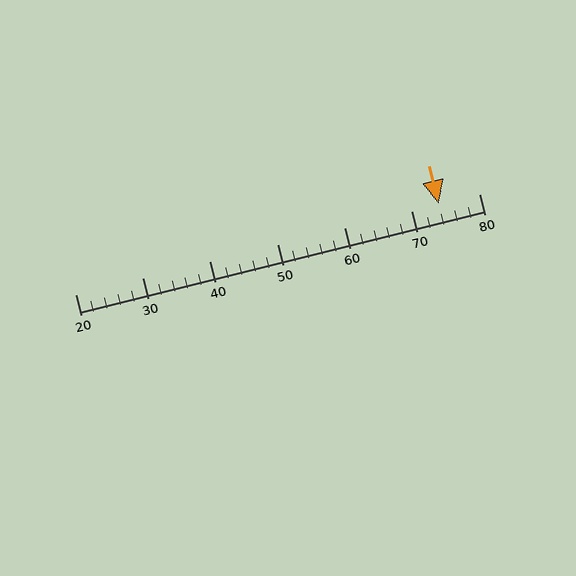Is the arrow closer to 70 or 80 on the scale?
The arrow is closer to 70.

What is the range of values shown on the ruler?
The ruler shows values from 20 to 80.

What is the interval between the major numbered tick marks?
The major tick marks are spaced 10 units apart.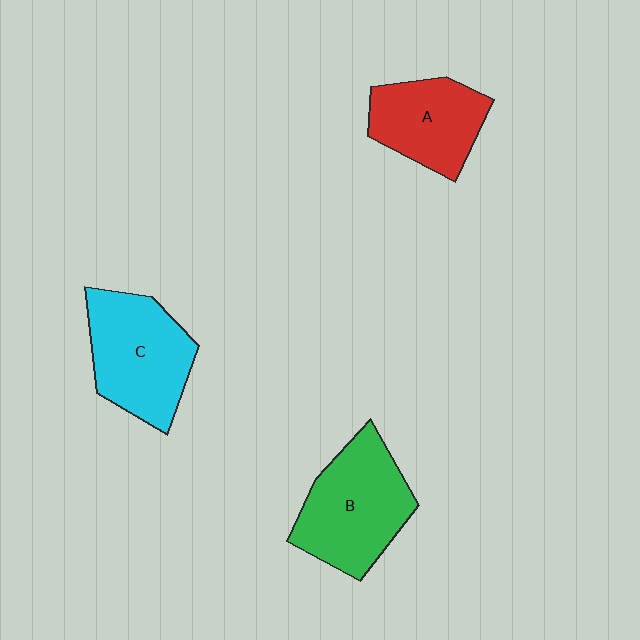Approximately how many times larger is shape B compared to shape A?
Approximately 1.3 times.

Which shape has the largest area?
Shape B (green).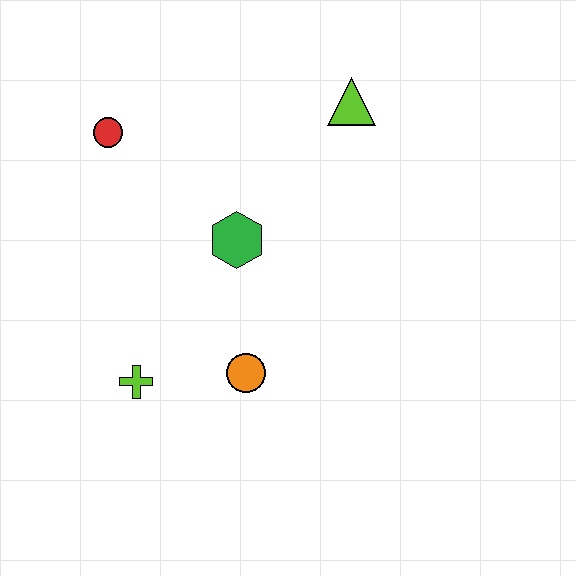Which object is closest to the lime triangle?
The green hexagon is closest to the lime triangle.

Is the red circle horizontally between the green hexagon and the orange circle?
No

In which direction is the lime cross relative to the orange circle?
The lime cross is to the left of the orange circle.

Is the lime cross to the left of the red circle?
No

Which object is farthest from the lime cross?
The lime triangle is farthest from the lime cross.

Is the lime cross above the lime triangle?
No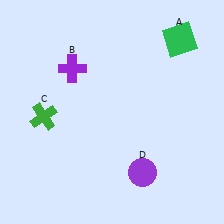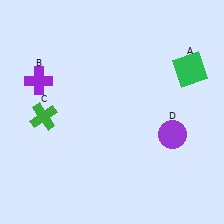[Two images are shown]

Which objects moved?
The objects that moved are: the green square (A), the purple cross (B), the purple circle (D).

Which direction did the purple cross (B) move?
The purple cross (B) moved left.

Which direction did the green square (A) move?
The green square (A) moved down.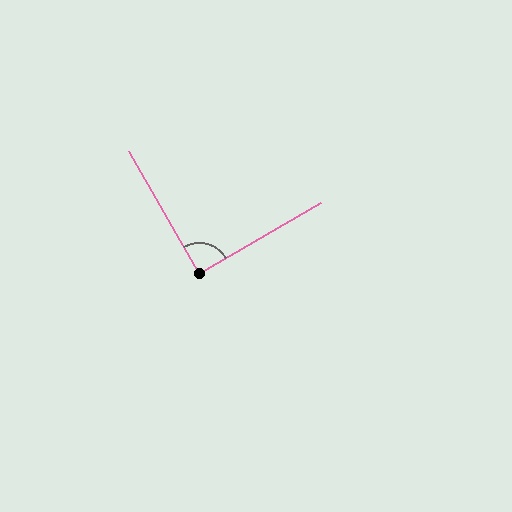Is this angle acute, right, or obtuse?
It is approximately a right angle.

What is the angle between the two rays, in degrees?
Approximately 90 degrees.